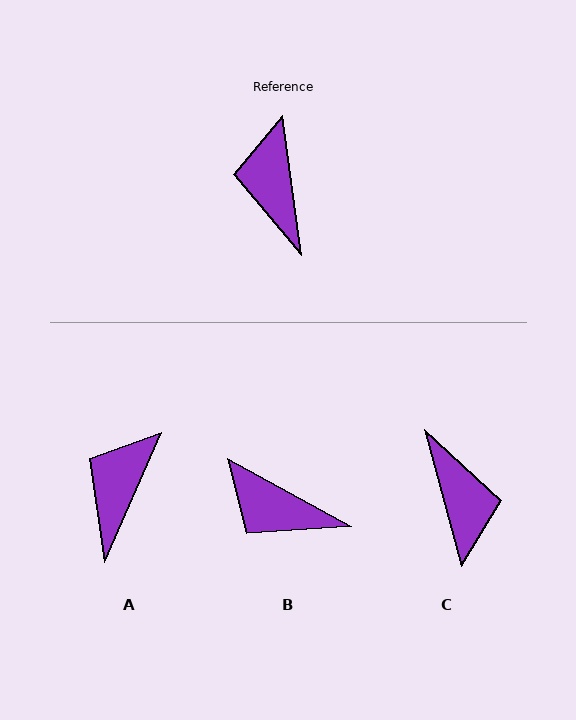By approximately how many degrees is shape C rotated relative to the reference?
Approximately 172 degrees clockwise.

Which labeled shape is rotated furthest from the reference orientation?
C, about 172 degrees away.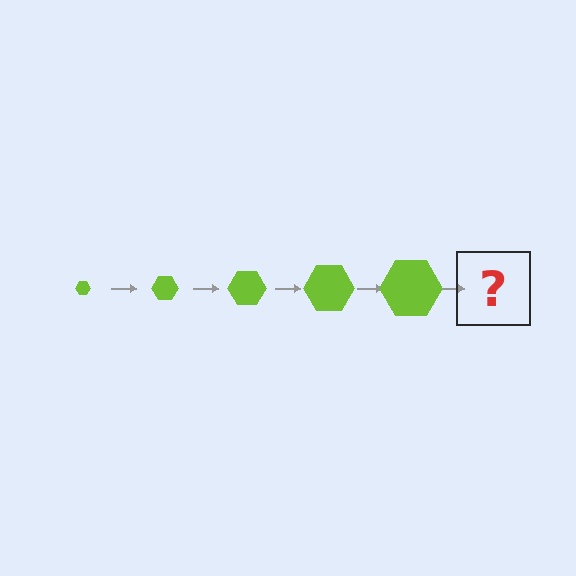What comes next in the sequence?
The next element should be a lime hexagon, larger than the previous one.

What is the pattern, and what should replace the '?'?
The pattern is that the hexagon gets progressively larger each step. The '?' should be a lime hexagon, larger than the previous one.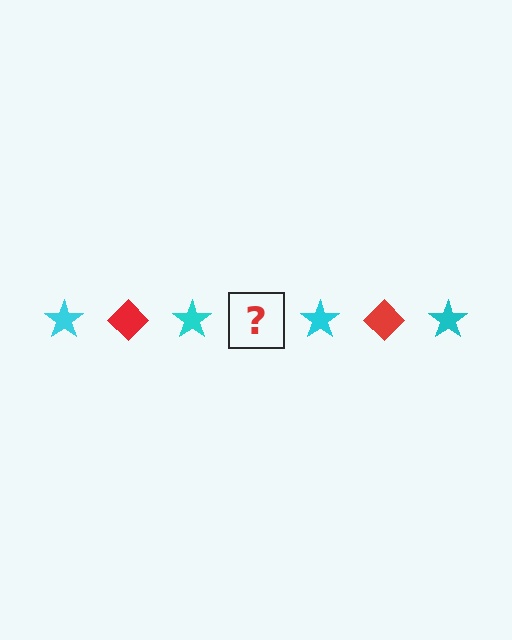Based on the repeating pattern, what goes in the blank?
The blank should be a red diamond.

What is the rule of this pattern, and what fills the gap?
The rule is that the pattern alternates between cyan star and red diamond. The gap should be filled with a red diamond.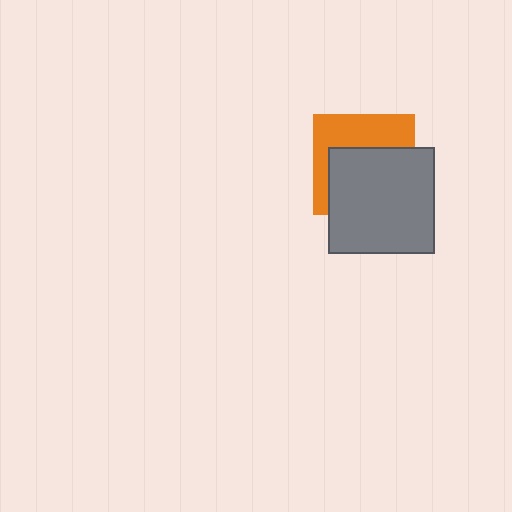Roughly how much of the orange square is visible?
A small part of it is visible (roughly 42%).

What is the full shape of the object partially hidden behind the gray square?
The partially hidden object is an orange square.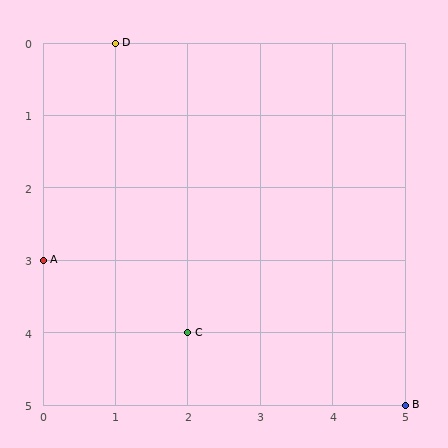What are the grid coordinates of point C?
Point C is at grid coordinates (2, 4).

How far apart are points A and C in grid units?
Points A and C are 2 columns and 1 row apart (about 2.2 grid units diagonally).